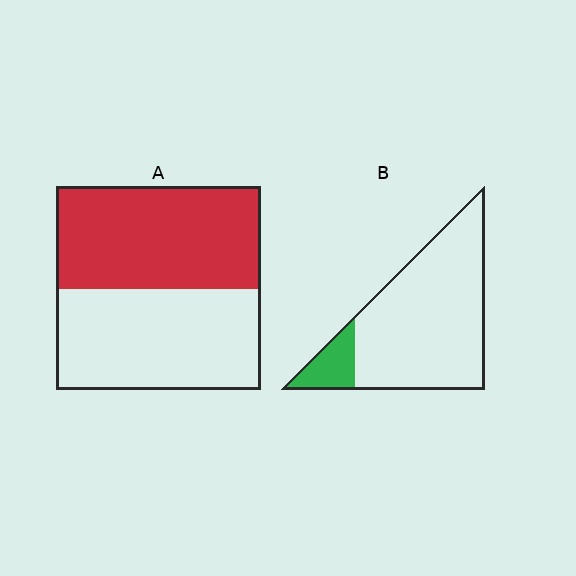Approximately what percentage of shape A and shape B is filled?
A is approximately 50% and B is approximately 15%.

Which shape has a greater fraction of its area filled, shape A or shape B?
Shape A.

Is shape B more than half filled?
No.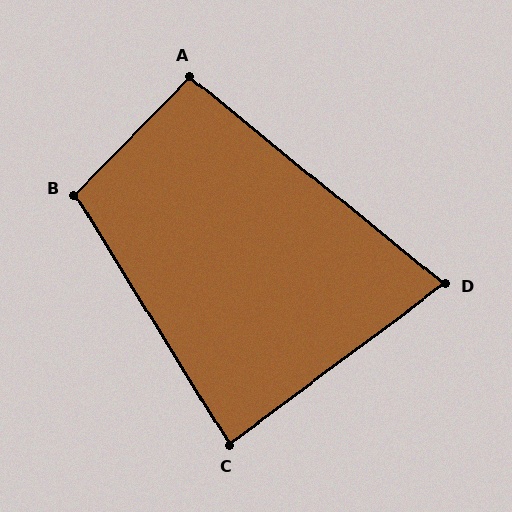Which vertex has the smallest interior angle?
D, at approximately 76 degrees.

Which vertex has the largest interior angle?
B, at approximately 104 degrees.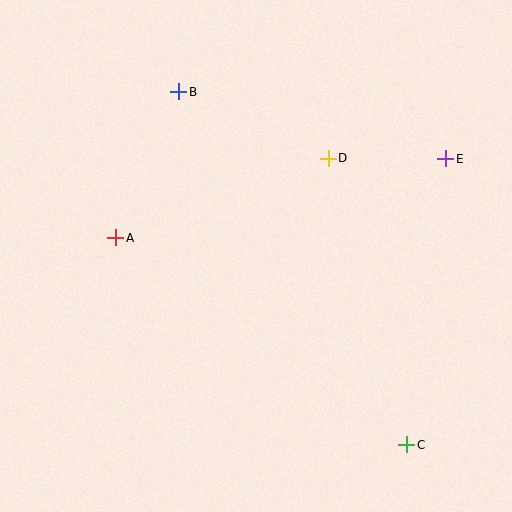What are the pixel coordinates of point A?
Point A is at (116, 238).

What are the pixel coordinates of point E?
Point E is at (446, 159).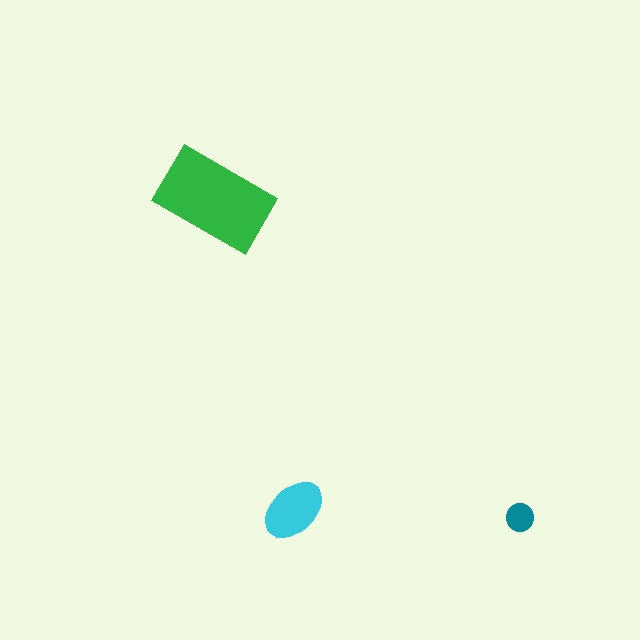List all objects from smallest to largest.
The teal circle, the cyan ellipse, the green rectangle.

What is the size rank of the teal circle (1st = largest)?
3rd.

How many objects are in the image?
There are 3 objects in the image.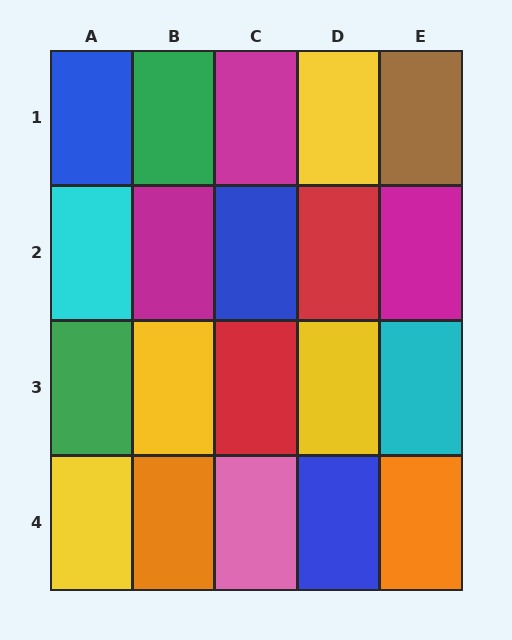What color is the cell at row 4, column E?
Orange.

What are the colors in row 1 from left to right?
Blue, green, magenta, yellow, brown.